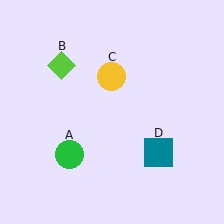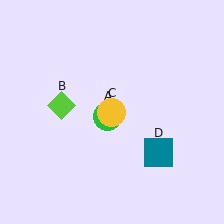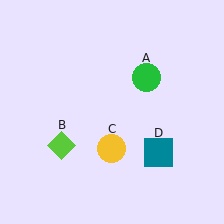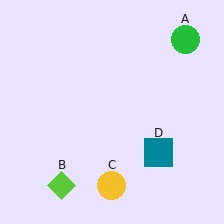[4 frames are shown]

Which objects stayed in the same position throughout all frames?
Teal square (object D) remained stationary.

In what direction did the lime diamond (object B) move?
The lime diamond (object B) moved down.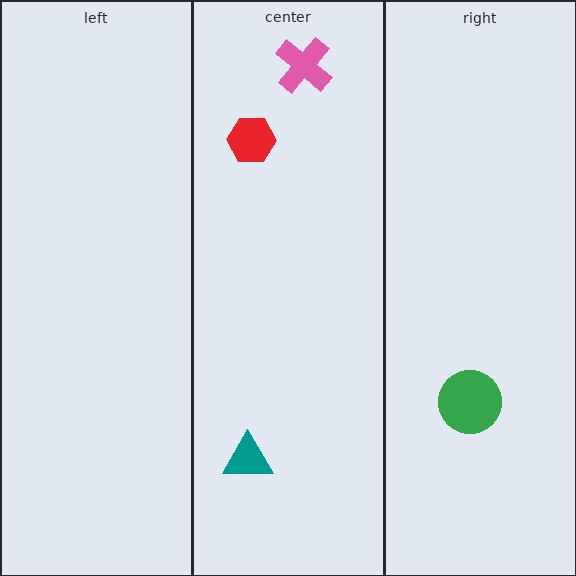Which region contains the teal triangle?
The center region.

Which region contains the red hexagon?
The center region.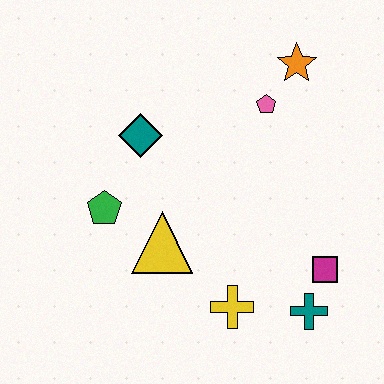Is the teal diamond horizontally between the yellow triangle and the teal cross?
No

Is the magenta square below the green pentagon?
Yes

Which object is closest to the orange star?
The pink pentagon is closest to the orange star.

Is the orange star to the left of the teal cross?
Yes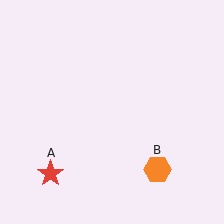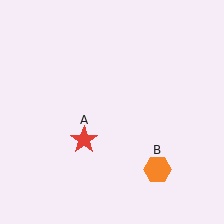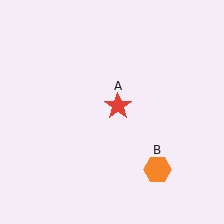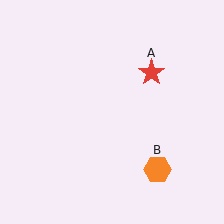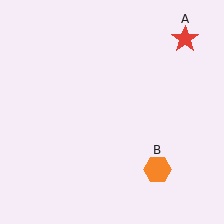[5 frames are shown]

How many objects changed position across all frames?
1 object changed position: red star (object A).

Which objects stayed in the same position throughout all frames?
Orange hexagon (object B) remained stationary.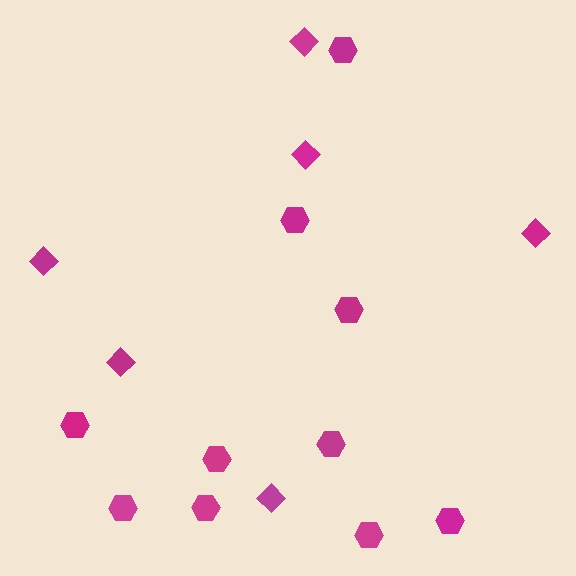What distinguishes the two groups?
There are 2 groups: one group of diamonds (6) and one group of hexagons (10).